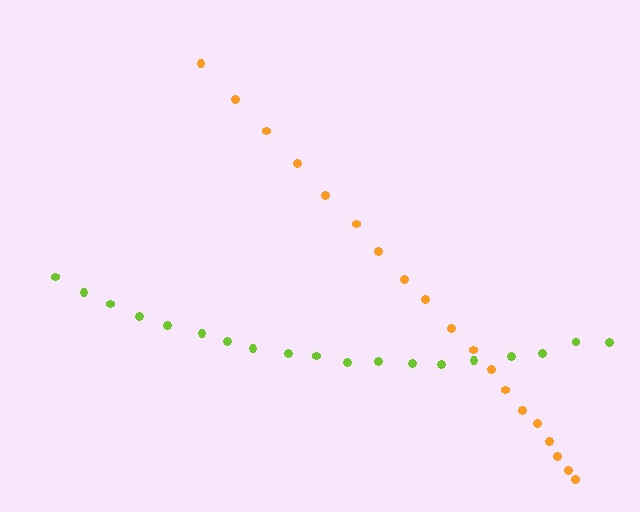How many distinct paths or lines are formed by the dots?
There are 2 distinct paths.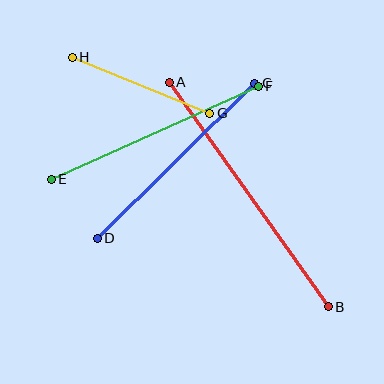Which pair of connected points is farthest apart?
Points A and B are farthest apart.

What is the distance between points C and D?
The distance is approximately 221 pixels.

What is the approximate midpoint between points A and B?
The midpoint is at approximately (249, 195) pixels.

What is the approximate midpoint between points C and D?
The midpoint is at approximately (176, 161) pixels.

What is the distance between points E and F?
The distance is approximately 227 pixels.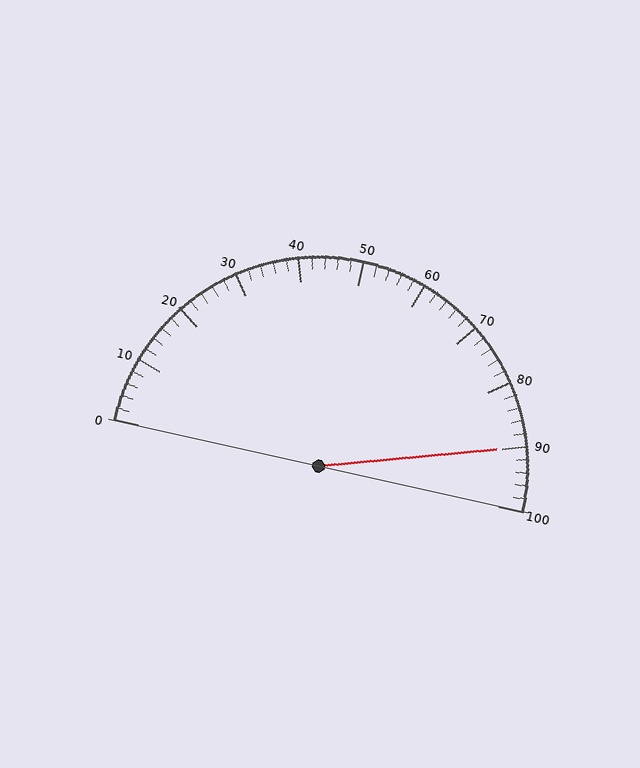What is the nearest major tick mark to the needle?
The nearest major tick mark is 90.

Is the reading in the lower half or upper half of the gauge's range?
The reading is in the upper half of the range (0 to 100).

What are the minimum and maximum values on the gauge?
The gauge ranges from 0 to 100.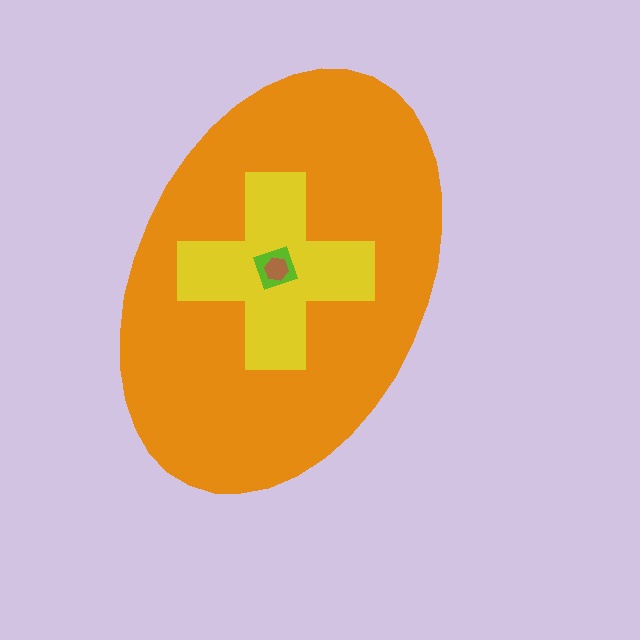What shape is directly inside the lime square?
The brown hexagon.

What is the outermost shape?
The orange ellipse.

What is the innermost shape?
The brown hexagon.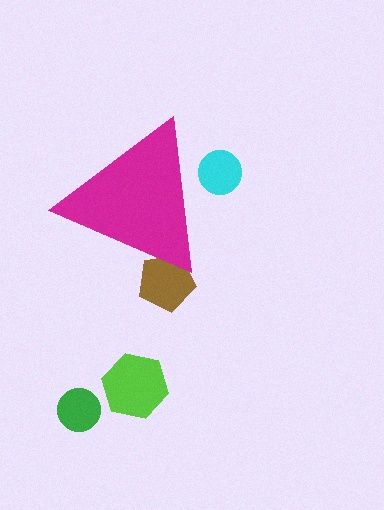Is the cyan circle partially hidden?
Yes, the cyan circle is partially hidden behind the magenta triangle.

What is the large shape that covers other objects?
A magenta triangle.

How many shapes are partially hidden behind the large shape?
2 shapes are partially hidden.